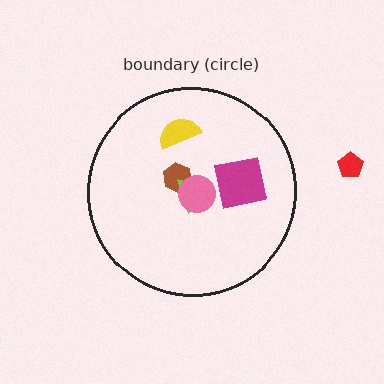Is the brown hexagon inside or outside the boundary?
Inside.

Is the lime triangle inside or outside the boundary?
Inside.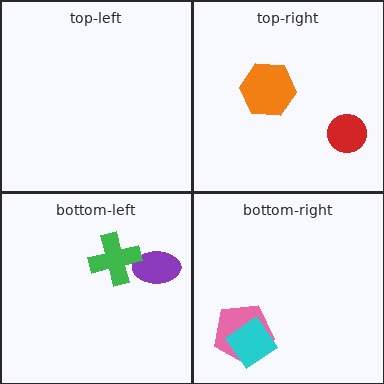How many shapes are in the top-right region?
2.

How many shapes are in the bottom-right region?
2.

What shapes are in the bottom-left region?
The purple ellipse, the green cross.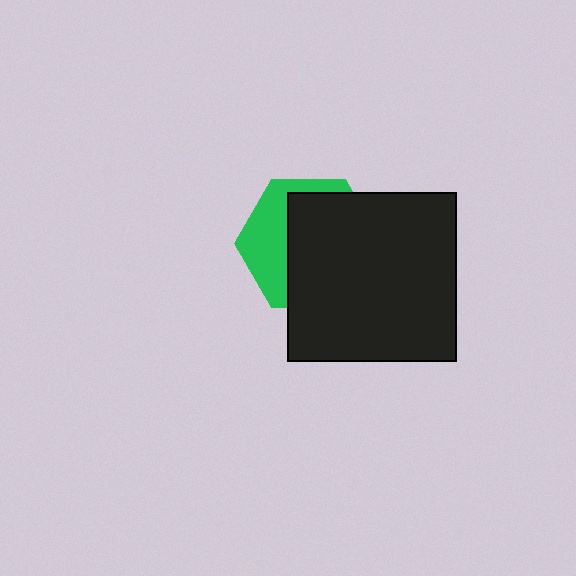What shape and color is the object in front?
The object in front is a black square.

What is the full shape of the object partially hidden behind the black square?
The partially hidden object is a green hexagon.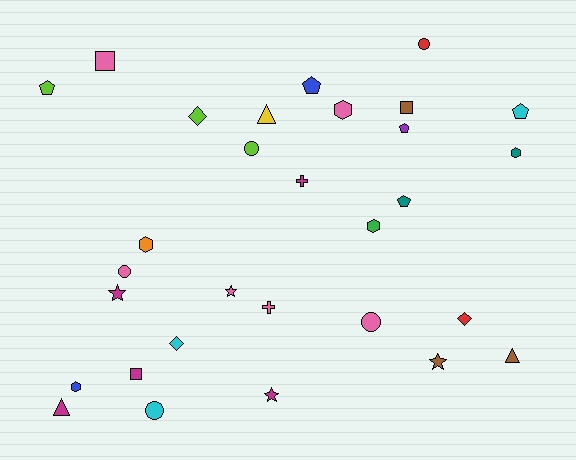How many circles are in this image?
There are 5 circles.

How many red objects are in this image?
There are 2 red objects.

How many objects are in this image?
There are 30 objects.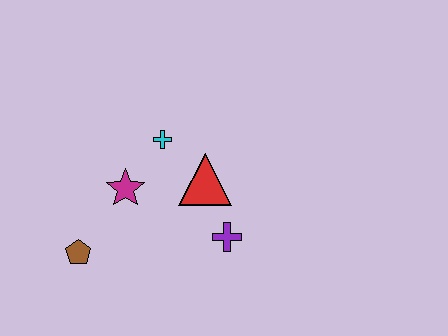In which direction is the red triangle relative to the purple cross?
The red triangle is above the purple cross.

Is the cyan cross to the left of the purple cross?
Yes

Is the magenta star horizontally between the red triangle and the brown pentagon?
Yes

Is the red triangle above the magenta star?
Yes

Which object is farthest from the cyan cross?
The brown pentagon is farthest from the cyan cross.